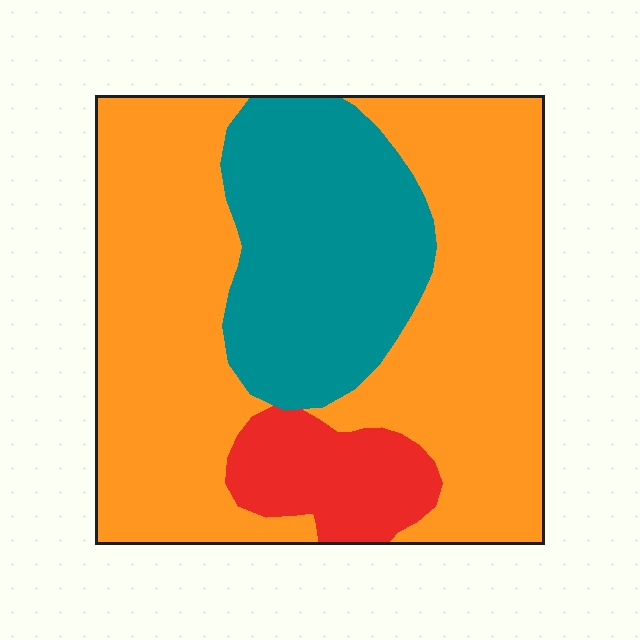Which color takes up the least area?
Red, at roughly 10%.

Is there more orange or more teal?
Orange.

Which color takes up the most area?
Orange, at roughly 65%.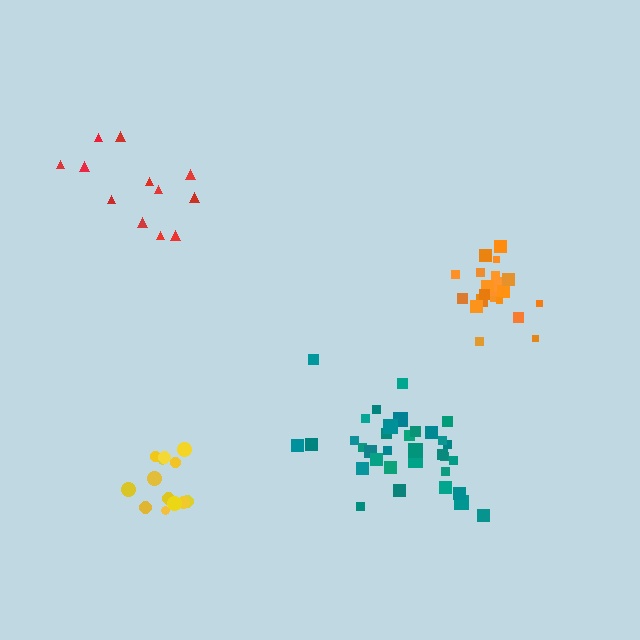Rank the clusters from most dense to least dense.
orange, teal, yellow, red.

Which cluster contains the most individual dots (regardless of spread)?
Teal (34).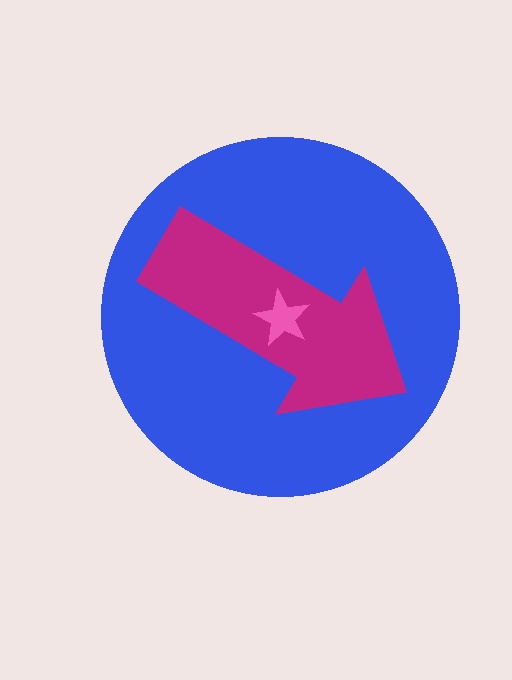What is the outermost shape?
The blue circle.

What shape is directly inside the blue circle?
The magenta arrow.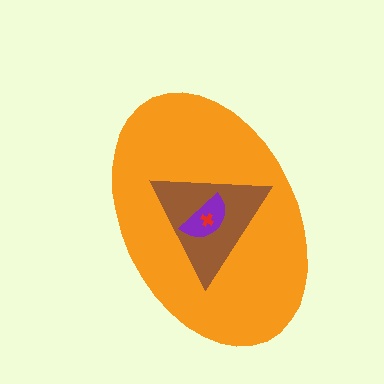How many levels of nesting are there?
4.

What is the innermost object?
The red cross.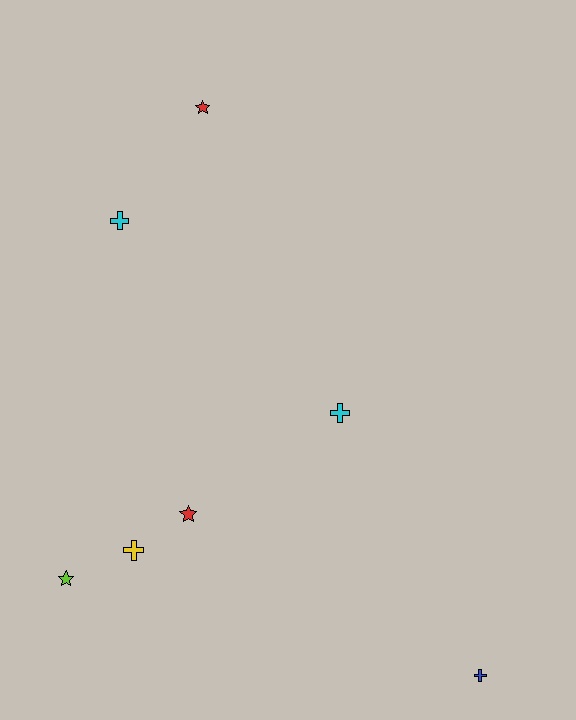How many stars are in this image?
There are 3 stars.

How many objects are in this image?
There are 7 objects.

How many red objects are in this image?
There are 2 red objects.